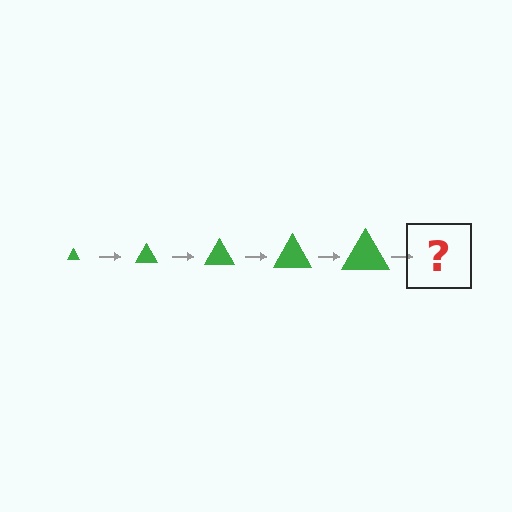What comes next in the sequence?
The next element should be a green triangle, larger than the previous one.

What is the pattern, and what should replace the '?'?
The pattern is that the triangle gets progressively larger each step. The '?' should be a green triangle, larger than the previous one.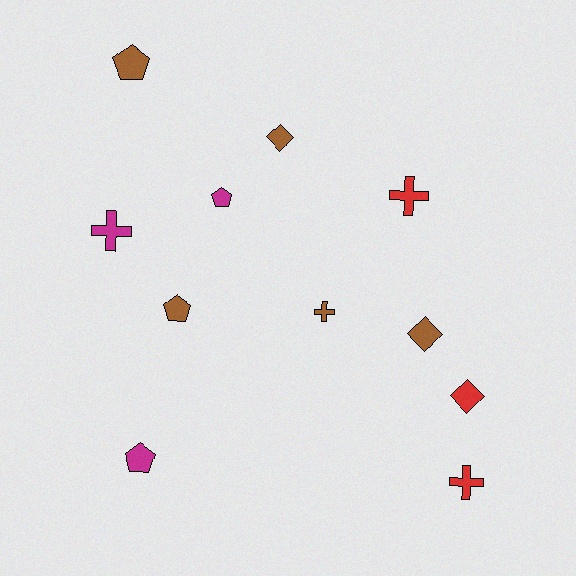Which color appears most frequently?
Brown, with 5 objects.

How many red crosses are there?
There are 2 red crosses.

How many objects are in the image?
There are 11 objects.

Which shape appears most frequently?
Pentagon, with 4 objects.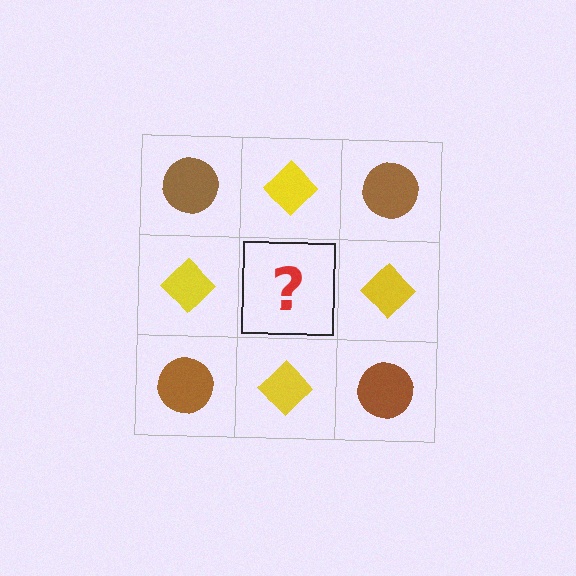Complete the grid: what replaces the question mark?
The question mark should be replaced with a brown circle.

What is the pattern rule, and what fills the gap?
The rule is that it alternates brown circle and yellow diamond in a checkerboard pattern. The gap should be filled with a brown circle.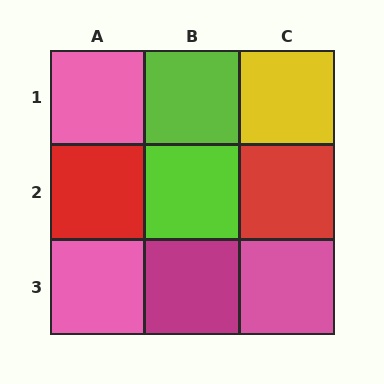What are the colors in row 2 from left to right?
Red, lime, red.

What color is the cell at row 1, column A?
Pink.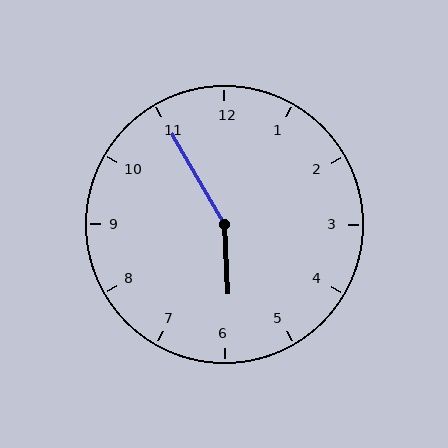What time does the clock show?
5:55.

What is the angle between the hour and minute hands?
Approximately 152 degrees.